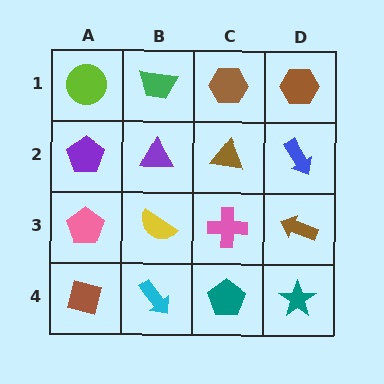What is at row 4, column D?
A teal star.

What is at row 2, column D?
A blue arrow.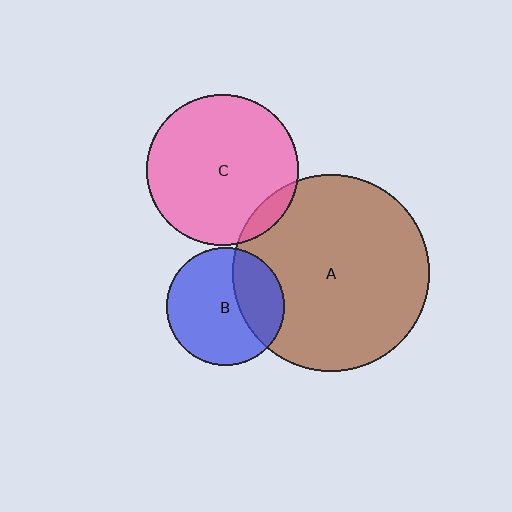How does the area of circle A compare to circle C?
Approximately 1.7 times.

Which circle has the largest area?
Circle A (brown).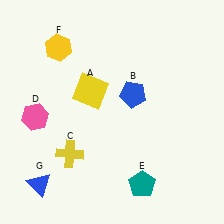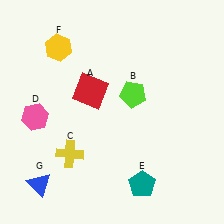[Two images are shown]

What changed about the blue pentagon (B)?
In Image 1, B is blue. In Image 2, it changed to lime.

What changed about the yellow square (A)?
In Image 1, A is yellow. In Image 2, it changed to red.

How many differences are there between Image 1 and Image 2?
There are 2 differences between the two images.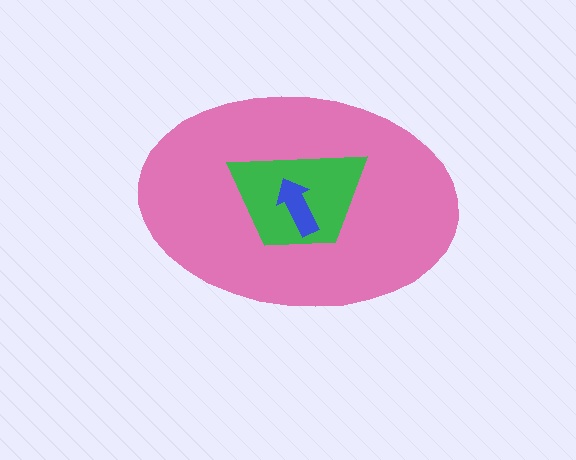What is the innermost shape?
The blue arrow.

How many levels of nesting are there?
3.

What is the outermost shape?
The pink ellipse.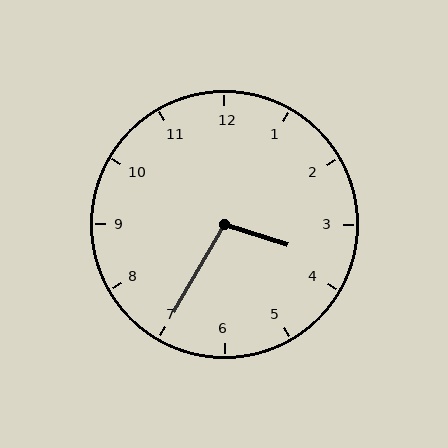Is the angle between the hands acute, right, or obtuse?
It is obtuse.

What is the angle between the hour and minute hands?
Approximately 102 degrees.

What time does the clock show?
3:35.